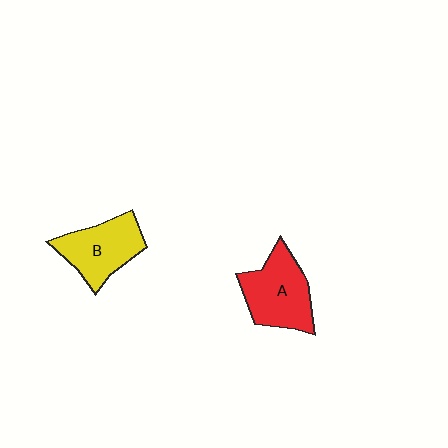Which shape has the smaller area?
Shape B (yellow).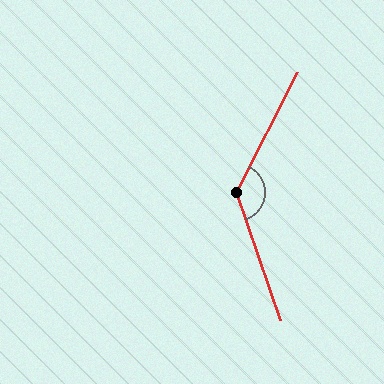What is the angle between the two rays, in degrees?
Approximately 134 degrees.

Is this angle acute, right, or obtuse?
It is obtuse.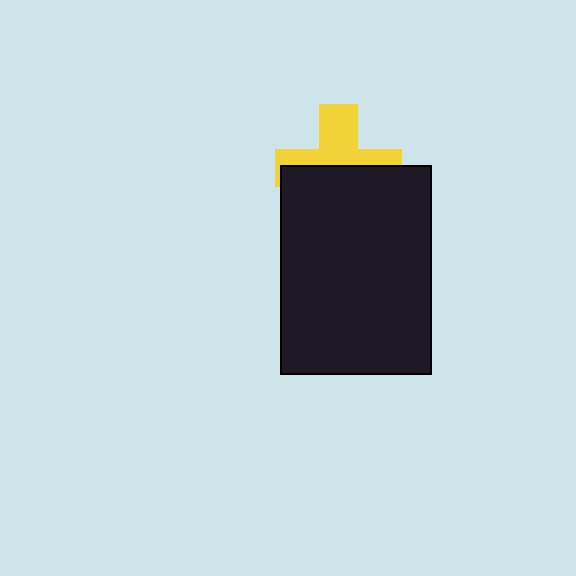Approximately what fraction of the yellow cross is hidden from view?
Roughly 53% of the yellow cross is hidden behind the black rectangle.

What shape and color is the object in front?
The object in front is a black rectangle.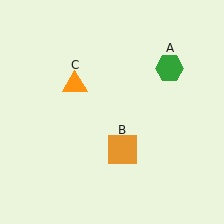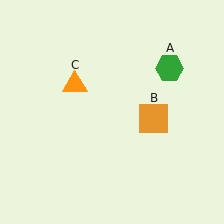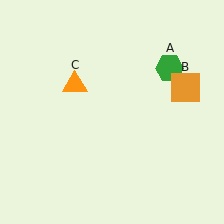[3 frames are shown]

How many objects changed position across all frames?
1 object changed position: orange square (object B).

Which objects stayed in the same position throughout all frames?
Green hexagon (object A) and orange triangle (object C) remained stationary.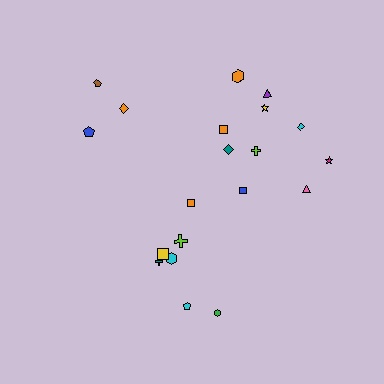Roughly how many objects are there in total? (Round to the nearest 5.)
Roughly 20 objects in total.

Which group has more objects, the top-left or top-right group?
The top-right group.